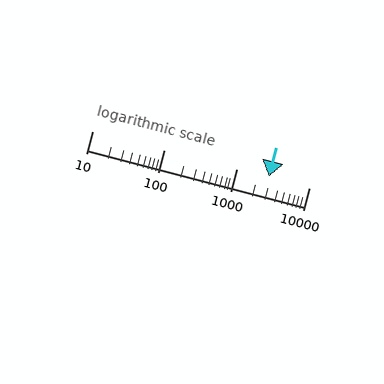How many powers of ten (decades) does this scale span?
The scale spans 3 decades, from 10 to 10000.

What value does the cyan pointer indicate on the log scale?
The pointer indicates approximately 2800.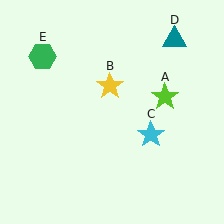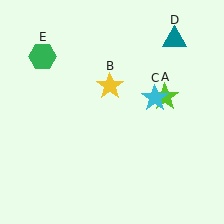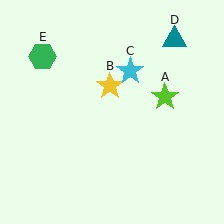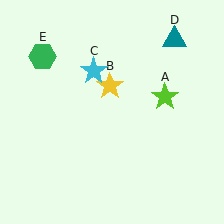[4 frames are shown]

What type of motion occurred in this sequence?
The cyan star (object C) rotated counterclockwise around the center of the scene.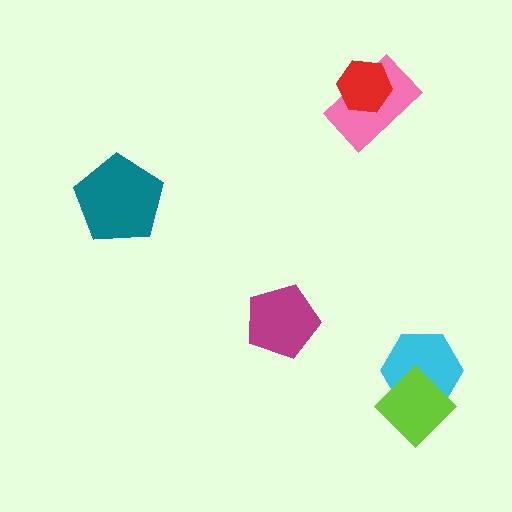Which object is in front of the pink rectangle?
The red hexagon is in front of the pink rectangle.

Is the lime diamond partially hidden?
No, no other shape covers it.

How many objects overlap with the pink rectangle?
1 object overlaps with the pink rectangle.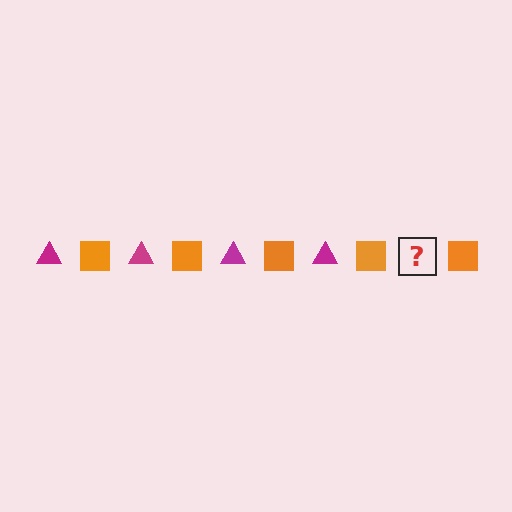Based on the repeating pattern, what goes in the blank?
The blank should be a magenta triangle.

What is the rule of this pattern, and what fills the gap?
The rule is that the pattern alternates between magenta triangle and orange square. The gap should be filled with a magenta triangle.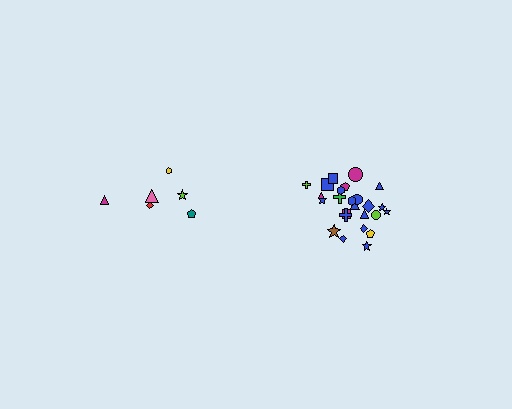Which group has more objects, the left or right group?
The right group.